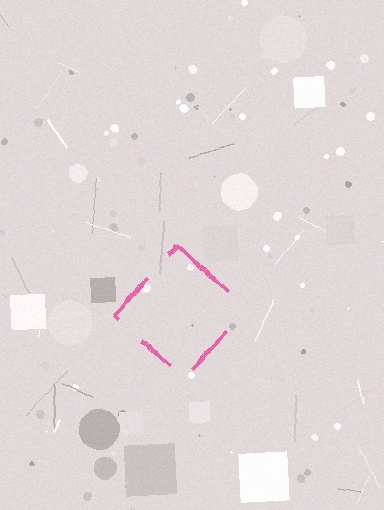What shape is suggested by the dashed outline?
The dashed outline suggests a diamond.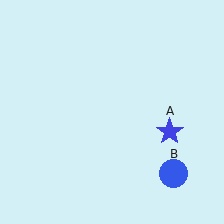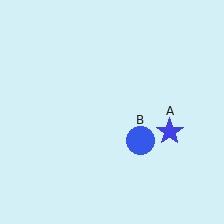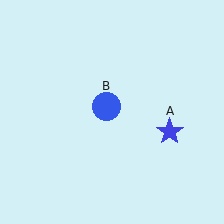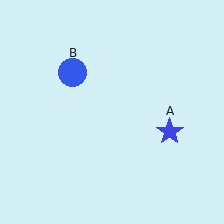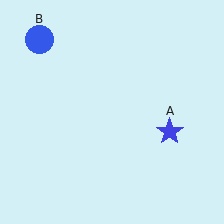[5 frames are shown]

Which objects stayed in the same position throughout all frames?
Blue star (object A) remained stationary.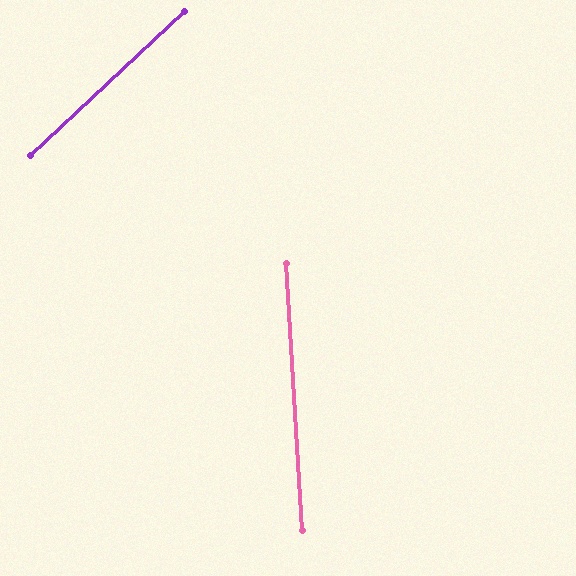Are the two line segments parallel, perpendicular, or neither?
Neither parallel nor perpendicular — they differ by about 50°.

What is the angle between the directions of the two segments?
Approximately 50 degrees.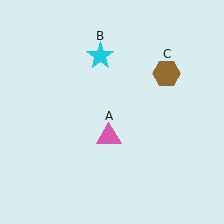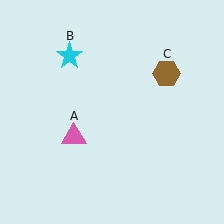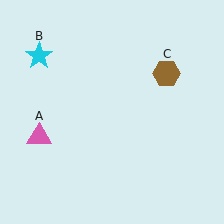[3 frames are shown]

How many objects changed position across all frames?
2 objects changed position: pink triangle (object A), cyan star (object B).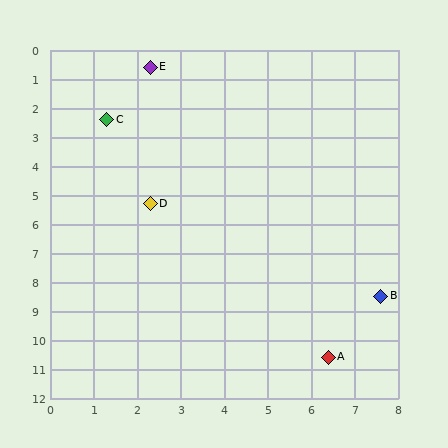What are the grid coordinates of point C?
Point C is at approximately (1.3, 2.4).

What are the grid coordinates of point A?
Point A is at approximately (6.4, 10.6).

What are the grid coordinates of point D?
Point D is at approximately (2.3, 5.3).